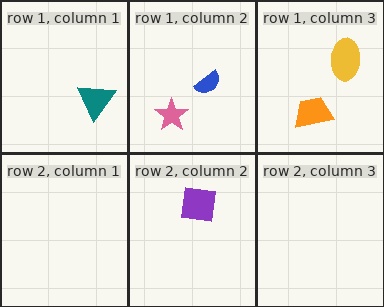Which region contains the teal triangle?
The row 1, column 1 region.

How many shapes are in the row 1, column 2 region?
2.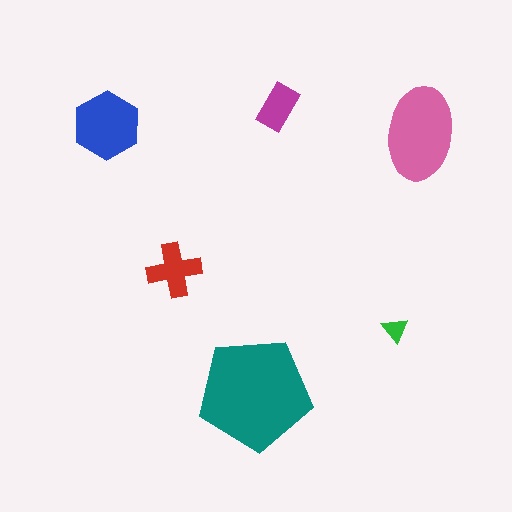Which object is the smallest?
The green triangle.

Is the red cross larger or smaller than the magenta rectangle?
Larger.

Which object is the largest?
The teal pentagon.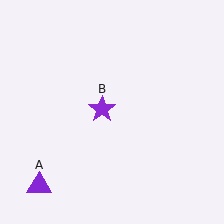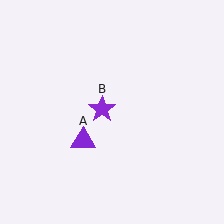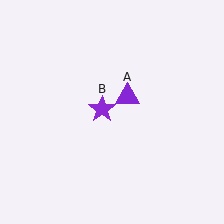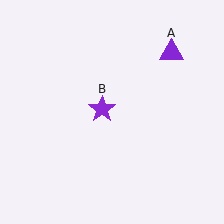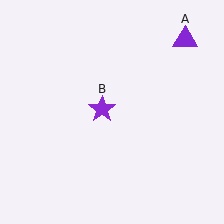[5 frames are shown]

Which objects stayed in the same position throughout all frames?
Purple star (object B) remained stationary.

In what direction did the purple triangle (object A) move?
The purple triangle (object A) moved up and to the right.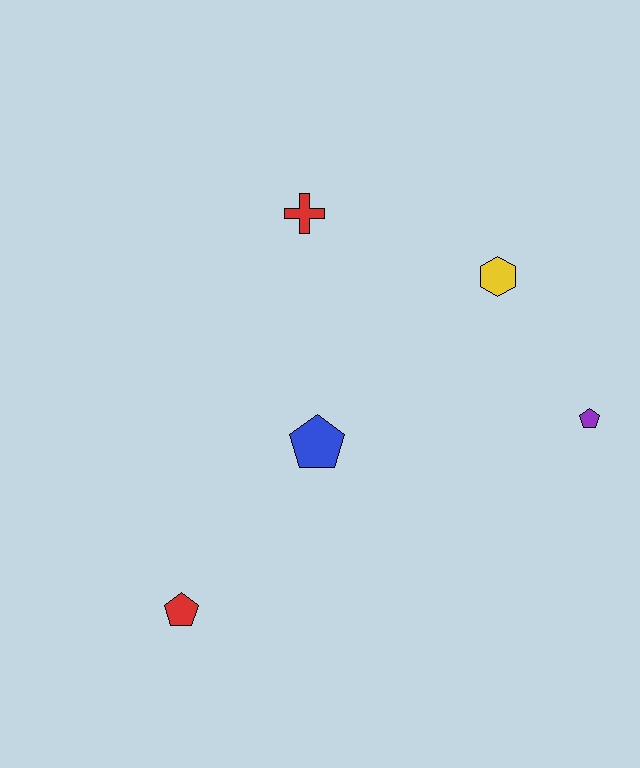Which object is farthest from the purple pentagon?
The red pentagon is farthest from the purple pentagon.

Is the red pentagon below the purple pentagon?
Yes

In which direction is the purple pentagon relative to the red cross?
The purple pentagon is to the right of the red cross.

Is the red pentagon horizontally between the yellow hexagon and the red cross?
No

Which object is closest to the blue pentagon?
The red pentagon is closest to the blue pentagon.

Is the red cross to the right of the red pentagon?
Yes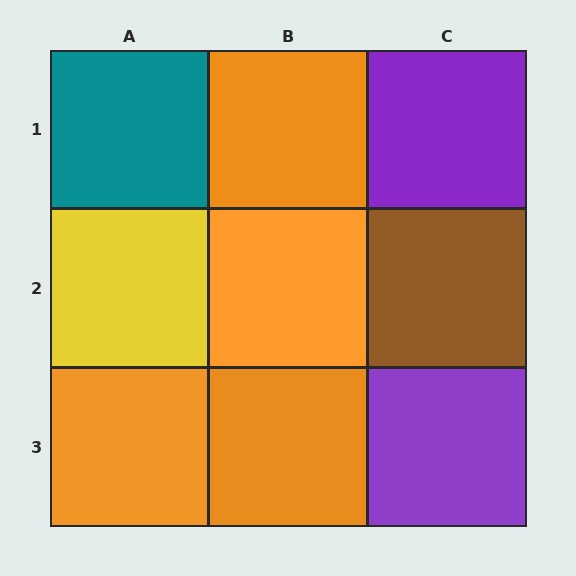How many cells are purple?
2 cells are purple.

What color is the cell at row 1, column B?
Orange.